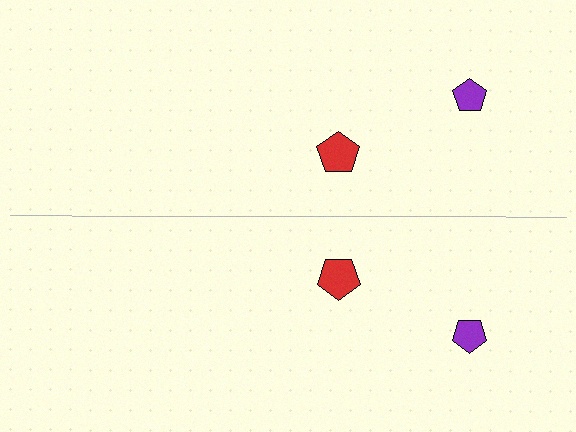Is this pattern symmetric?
Yes, this pattern has bilateral (reflection) symmetry.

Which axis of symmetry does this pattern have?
The pattern has a horizontal axis of symmetry running through the center of the image.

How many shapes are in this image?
There are 4 shapes in this image.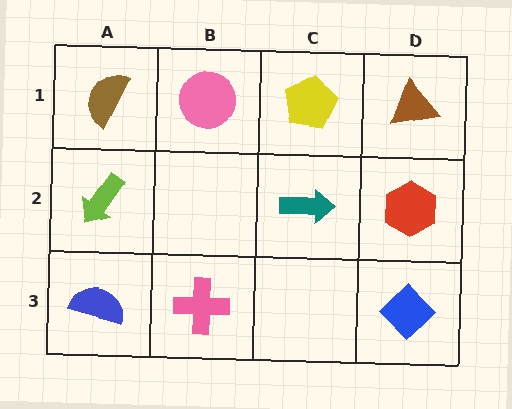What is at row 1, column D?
A brown triangle.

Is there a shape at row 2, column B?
No, that cell is empty.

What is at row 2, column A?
A lime arrow.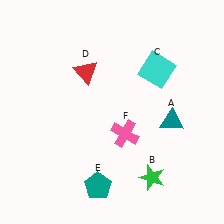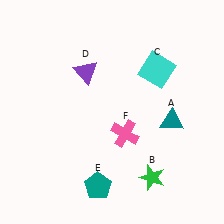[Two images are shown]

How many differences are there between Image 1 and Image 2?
There is 1 difference between the two images.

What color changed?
The triangle (D) changed from red in Image 1 to purple in Image 2.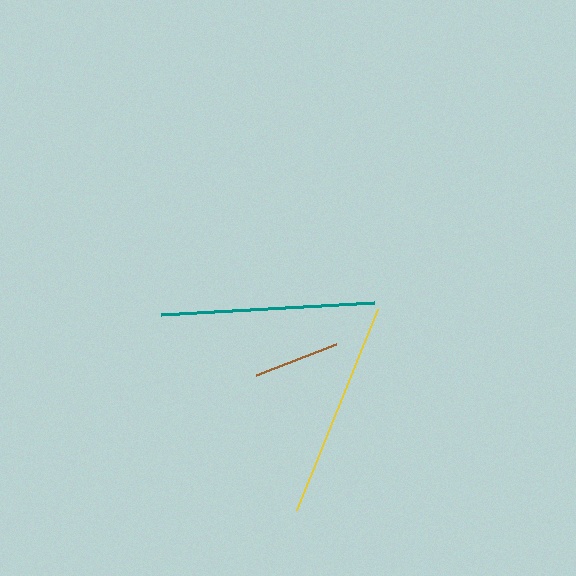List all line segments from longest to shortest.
From longest to shortest: yellow, teal, brown.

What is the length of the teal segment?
The teal segment is approximately 214 pixels long.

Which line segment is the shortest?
The brown line is the shortest at approximately 86 pixels.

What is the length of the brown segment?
The brown segment is approximately 86 pixels long.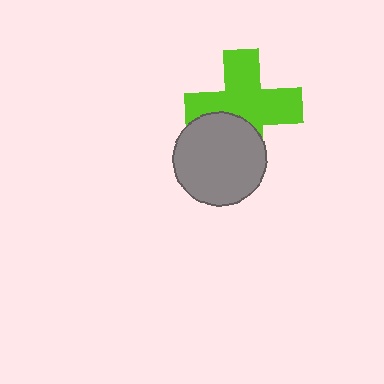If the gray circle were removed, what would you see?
You would see the complete lime cross.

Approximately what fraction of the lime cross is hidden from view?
Roughly 31% of the lime cross is hidden behind the gray circle.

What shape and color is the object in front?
The object in front is a gray circle.